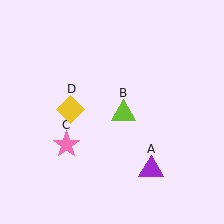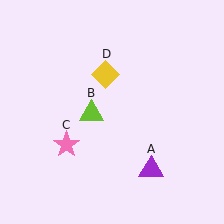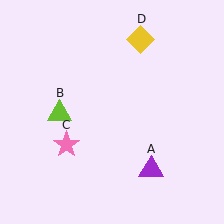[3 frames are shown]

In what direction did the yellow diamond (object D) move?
The yellow diamond (object D) moved up and to the right.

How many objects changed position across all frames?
2 objects changed position: lime triangle (object B), yellow diamond (object D).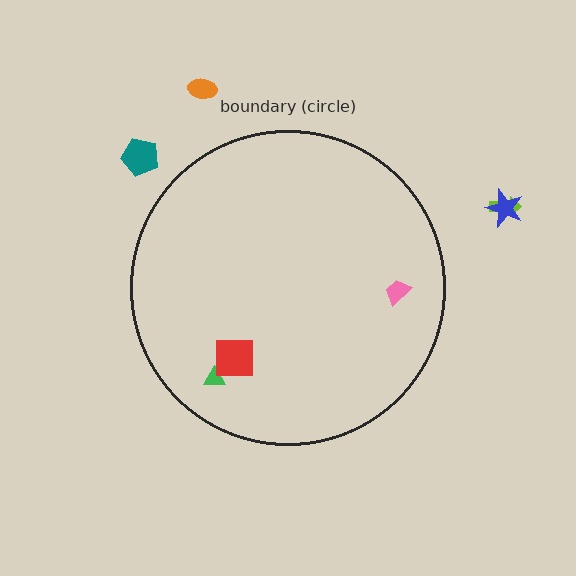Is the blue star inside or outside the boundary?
Outside.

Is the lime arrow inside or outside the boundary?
Outside.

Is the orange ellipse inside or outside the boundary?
Outside.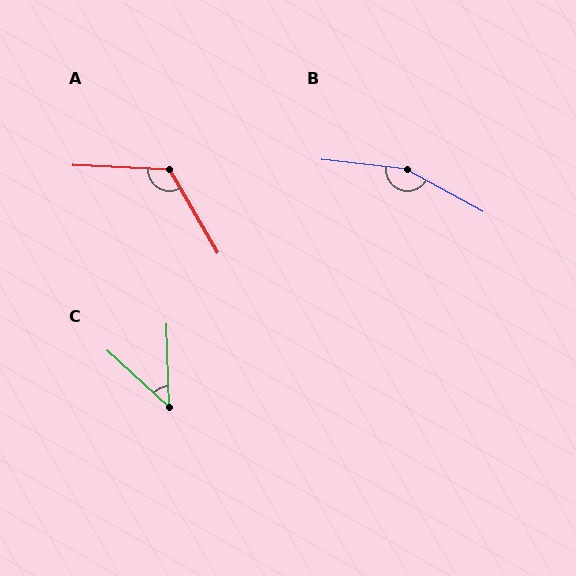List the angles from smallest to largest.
C (46°), A (123°), B (157°).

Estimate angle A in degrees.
Approximately 123 degrees.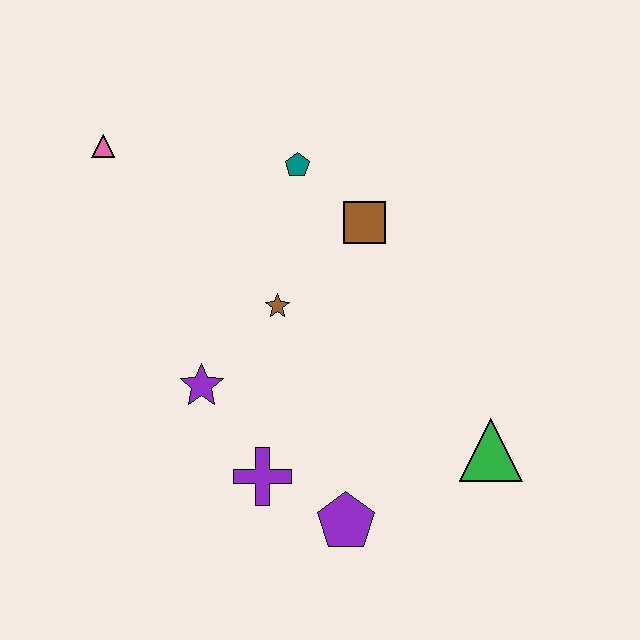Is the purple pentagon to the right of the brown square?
No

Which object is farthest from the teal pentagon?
The purple pentagon is farthest from the teal pentagon.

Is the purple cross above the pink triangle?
No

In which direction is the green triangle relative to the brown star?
The green triangle is to the right of the brown star.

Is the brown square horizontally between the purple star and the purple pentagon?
No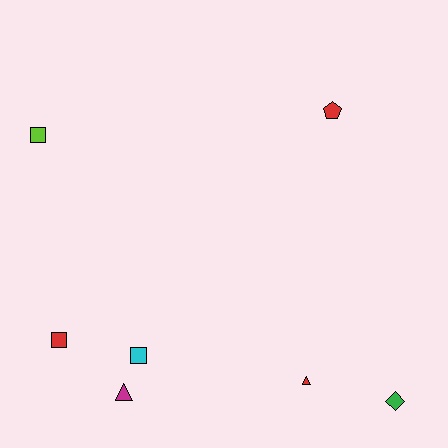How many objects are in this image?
There are 7 objects.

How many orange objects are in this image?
There are no orange objects.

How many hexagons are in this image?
There are no hexagons.